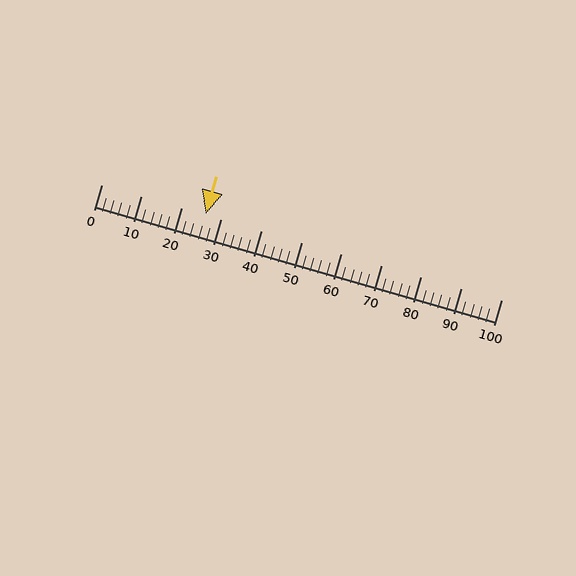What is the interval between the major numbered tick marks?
The major tick marks are spaced 10 units apart.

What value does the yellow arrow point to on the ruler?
The yellow arrow points to approximately 26.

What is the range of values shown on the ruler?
The ruler shows values from 0 to 100.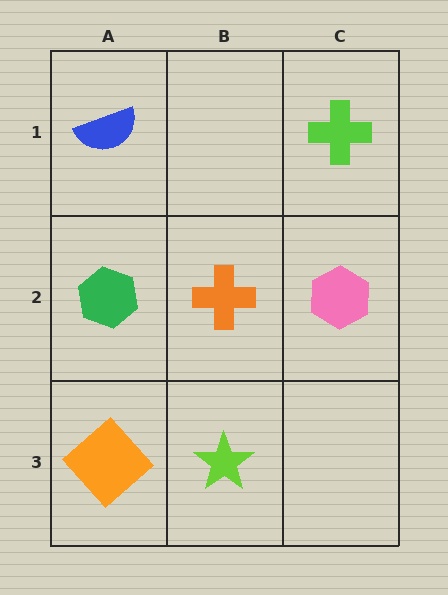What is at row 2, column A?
A green hexagon.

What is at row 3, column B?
A lime star.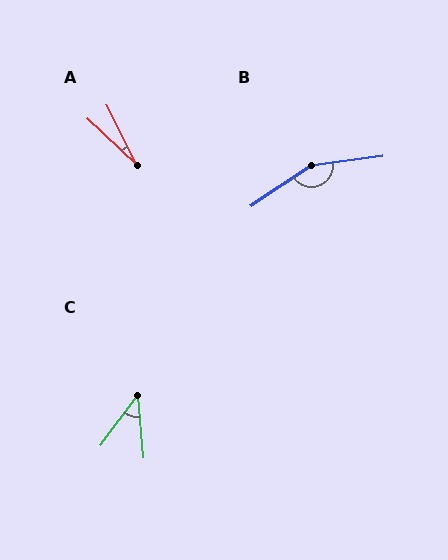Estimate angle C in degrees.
Approximately 42 degrees.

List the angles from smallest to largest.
A (20°), C (42°), B (153°).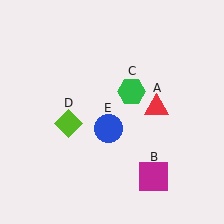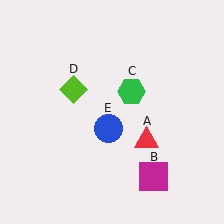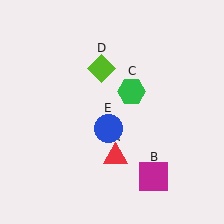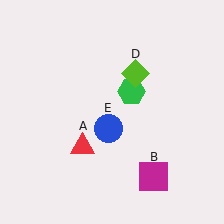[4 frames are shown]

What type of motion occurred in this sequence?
The red triangle (object A), lime diamond (object D) rotated clockwise around the center of the scene.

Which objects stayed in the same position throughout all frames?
Magenta square (object B) and green hexagon (object C) and blue circle (object E) remained stationary.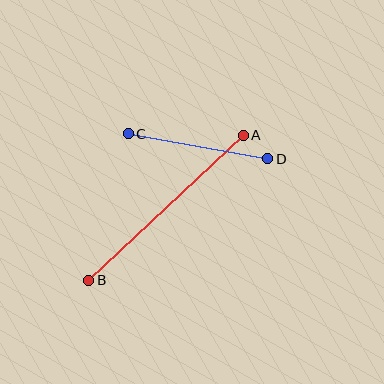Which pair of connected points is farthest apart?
Points A and B are farthest apart.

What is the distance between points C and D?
The distance is approximately 142 pixels.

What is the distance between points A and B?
The distance is approximately 212 pixels.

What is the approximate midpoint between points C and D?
The midpoint is at approximately (198, 146) pixels.